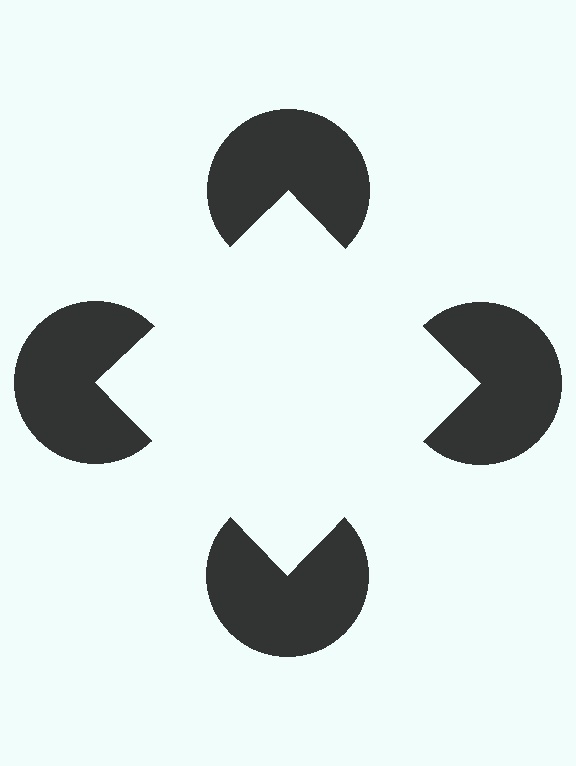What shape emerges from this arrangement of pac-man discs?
An illusory square — its edges are inferred from the aligned wedge cuts in the pac-man discs, not physically drawn.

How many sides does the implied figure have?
4 sides.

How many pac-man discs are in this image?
There are 4 — one at each vertex of the illusory square.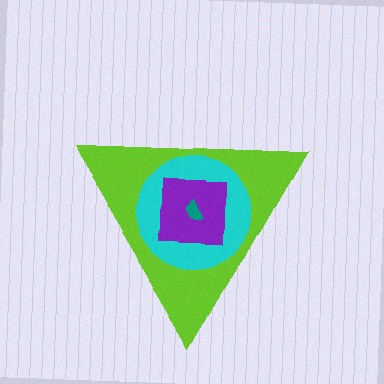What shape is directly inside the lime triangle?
The cyan circle.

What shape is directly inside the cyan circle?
The purple square.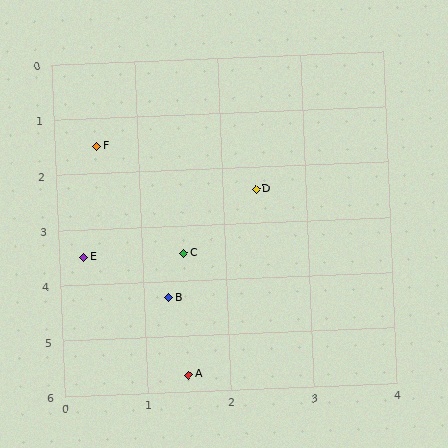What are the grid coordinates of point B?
Point B is at approximately (1.3, 4.3).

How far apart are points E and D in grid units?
Points E and D are about 2.4 grid units apart.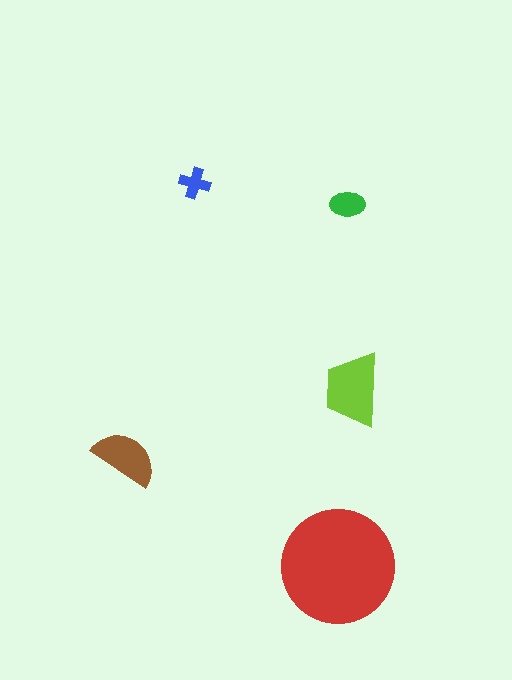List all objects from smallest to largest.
The blue cross, the green ellipse, the brown semicircle, the lime trapezoid, the red circle.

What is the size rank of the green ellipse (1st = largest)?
4th.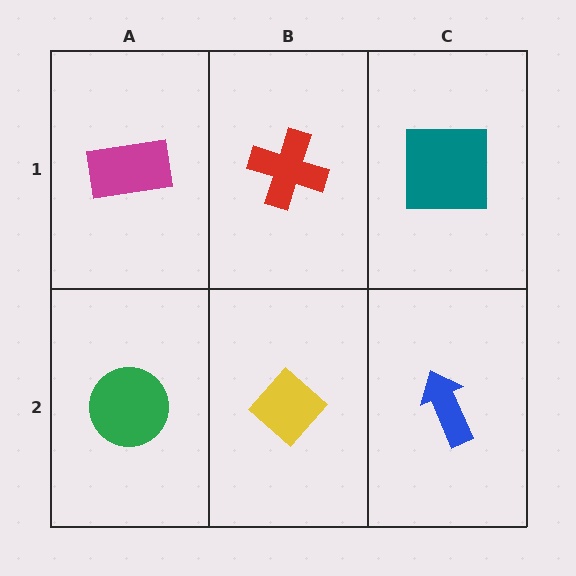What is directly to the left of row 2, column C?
A yellow diamond.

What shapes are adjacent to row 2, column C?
A teal square (row 1, column C), a yellow diamond (row 2, column B).